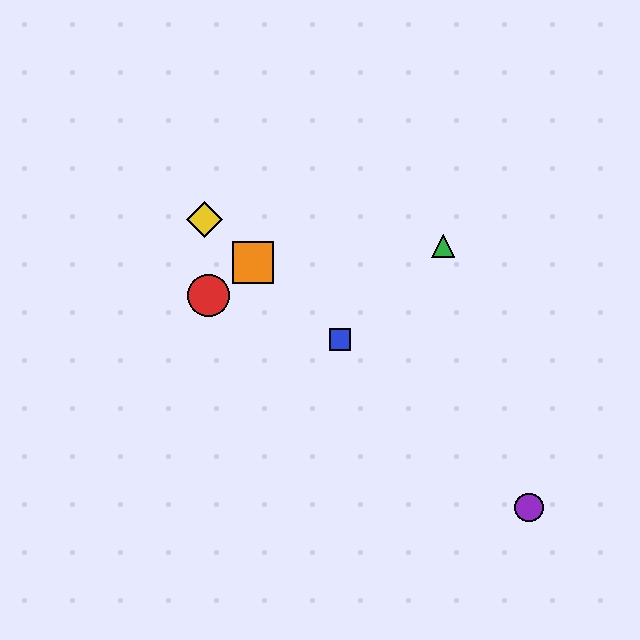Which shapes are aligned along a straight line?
The blue square, the yellow diamond, the purple circle, the orange square are aligned along a straight line.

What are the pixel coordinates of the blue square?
The blue square is at (340, 340).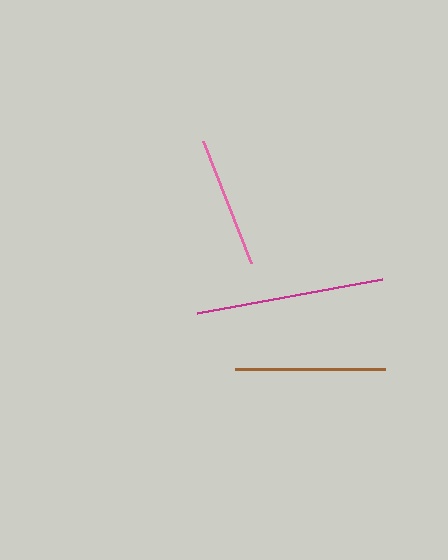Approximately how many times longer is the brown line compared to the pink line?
The brown line is approximately 1.1 times the length of the pink line.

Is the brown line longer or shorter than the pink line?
The brown line is longer than the pink line.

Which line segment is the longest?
The magenta line is the longest at approximately 188 pixels.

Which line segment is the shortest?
The pink line is the shortest at approximately 131 pixels.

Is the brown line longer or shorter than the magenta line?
The magenta line is longer than the brown line.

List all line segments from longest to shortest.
From longest to shortest: magenta, brown, pink.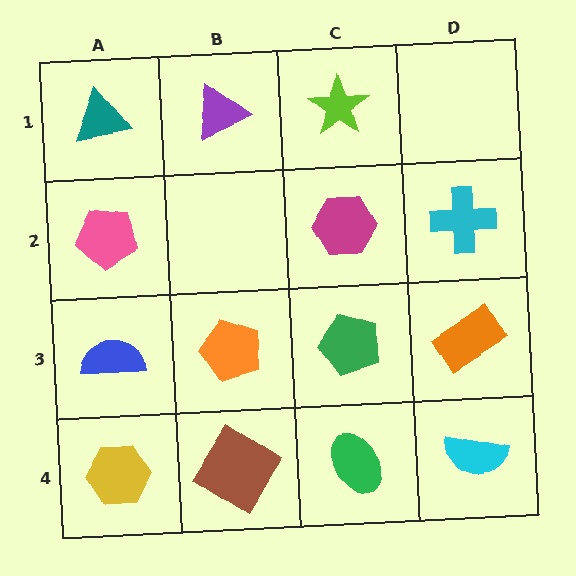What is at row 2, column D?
A cyan cross.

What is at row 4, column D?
A cyan semicircle.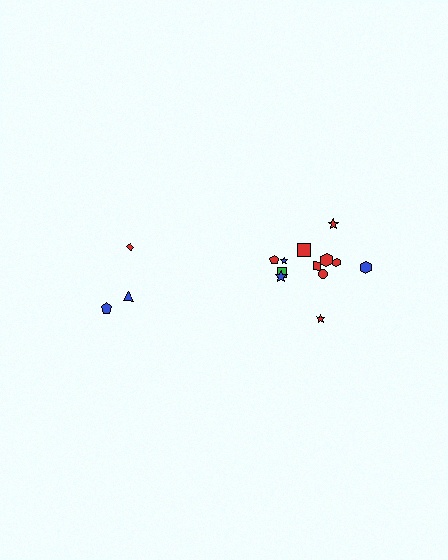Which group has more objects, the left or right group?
The right group.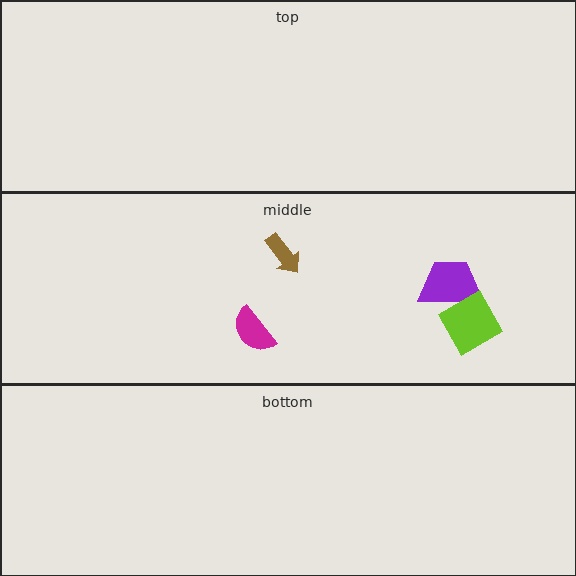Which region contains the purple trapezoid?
The middle region.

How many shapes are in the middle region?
4.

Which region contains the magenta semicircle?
The middle region.